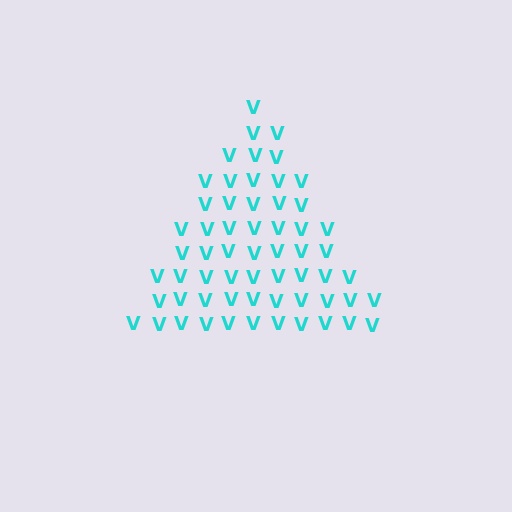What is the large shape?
The large shape is a triangle.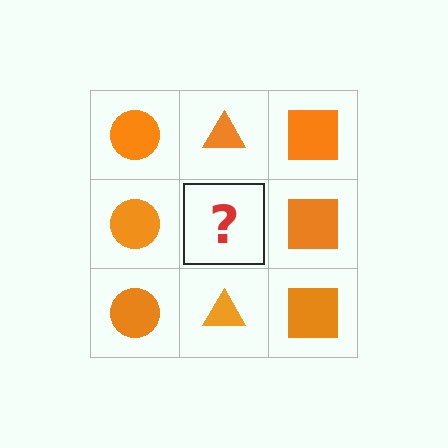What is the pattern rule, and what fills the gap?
The rule is that each column has a consistent shape. The gap should be filled with an orange triangle.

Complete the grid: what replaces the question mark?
The question mark should be replaced with an orange triangle.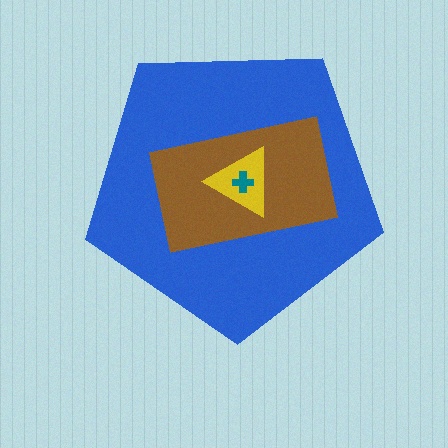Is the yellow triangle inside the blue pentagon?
Yes.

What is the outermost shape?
The blue pentagon.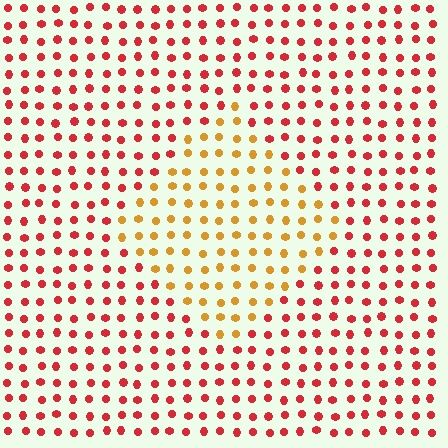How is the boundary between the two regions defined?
The boundary is defined purely by a slight shift in hue (about 43 degrees). Spacing, size, and orientation are identical on both sides.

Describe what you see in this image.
The image is filled with small red elements in a uniform arrangement. A diamond-shaped region is visible where the elements are tinted to a slightly different hue, forming a subtle color boundary.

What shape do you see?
I see a diamond.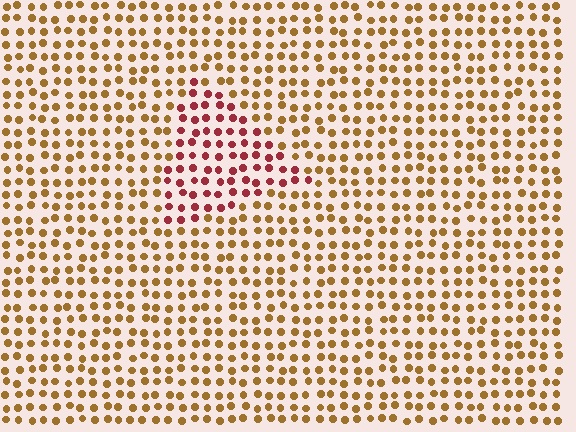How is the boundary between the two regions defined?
The boundary is defined purely by a slight shift in hue (about 46 degrees). Spacing, size, and orientation are identical on both sides.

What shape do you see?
I see a triangle.